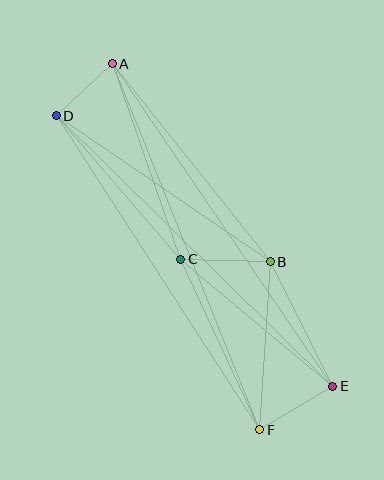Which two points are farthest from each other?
Points A and F are farthest from each other.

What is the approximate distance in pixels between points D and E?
The distance between D and E is approximately 387 pixels.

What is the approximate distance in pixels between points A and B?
The distance between A and B is approximately 253 pixels.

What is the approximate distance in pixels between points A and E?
The distance between A and E is approximately 391 pixels.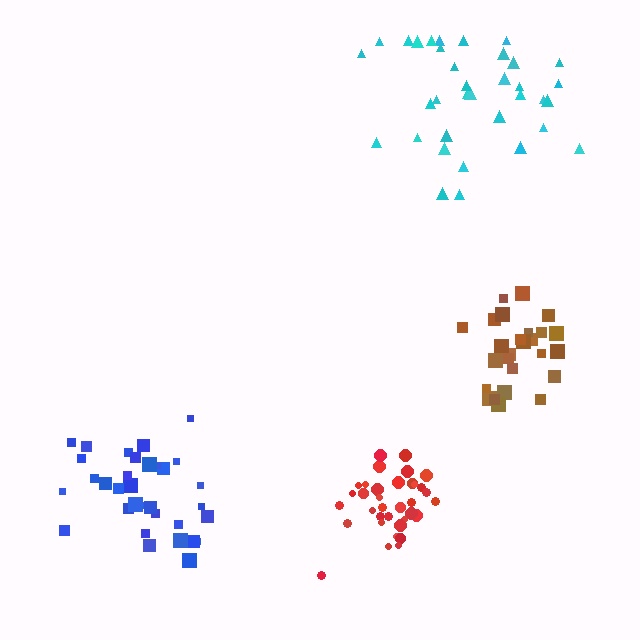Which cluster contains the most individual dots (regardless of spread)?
Red (35).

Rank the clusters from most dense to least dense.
red, brown, blue, cyan.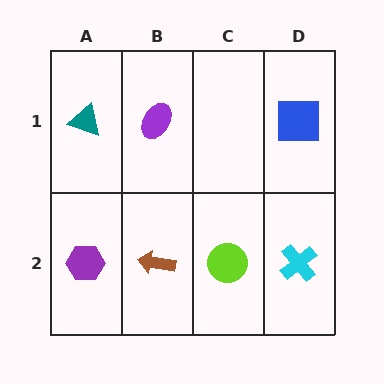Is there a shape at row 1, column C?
No, that cell is empty.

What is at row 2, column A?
A purple hexagon.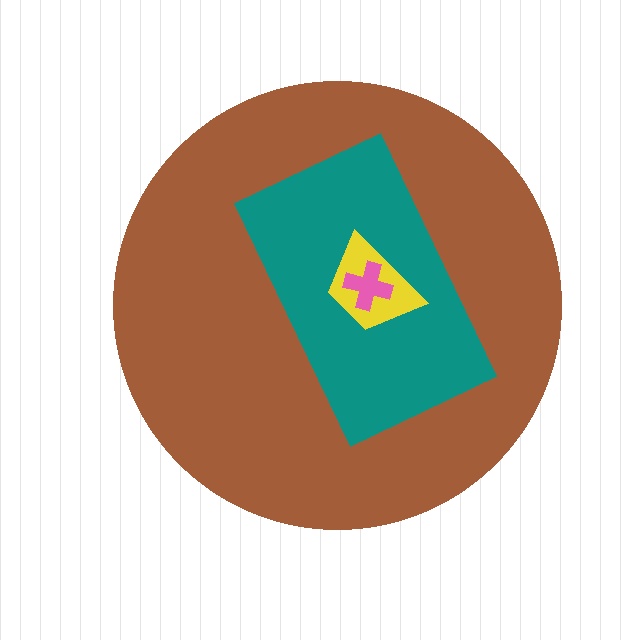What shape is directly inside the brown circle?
The teal rectangle.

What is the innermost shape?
The pink cross.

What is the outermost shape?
The brown circle.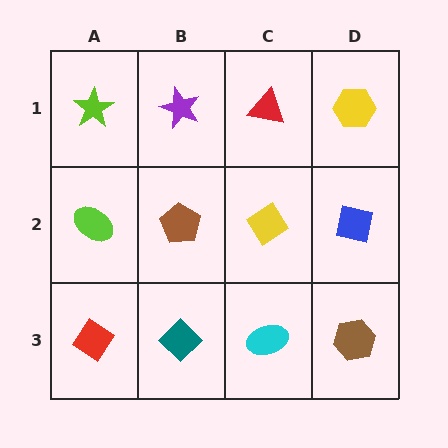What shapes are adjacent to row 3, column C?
A yellow diamond (row 2, column C), a teal diamond (row 3, column B), a brown hexagon (row 3, column D).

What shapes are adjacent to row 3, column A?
A lime ellipse (row 2, column A), a teal diamond (row 3, column B).